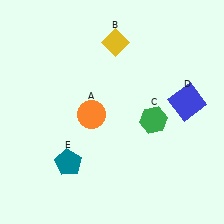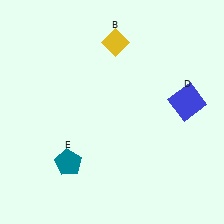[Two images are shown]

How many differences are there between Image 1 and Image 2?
There are 2 differences between the two images.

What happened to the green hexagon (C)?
The green hexagon (C) was removed in Image 2. It was in the bottom-right area of Image 1.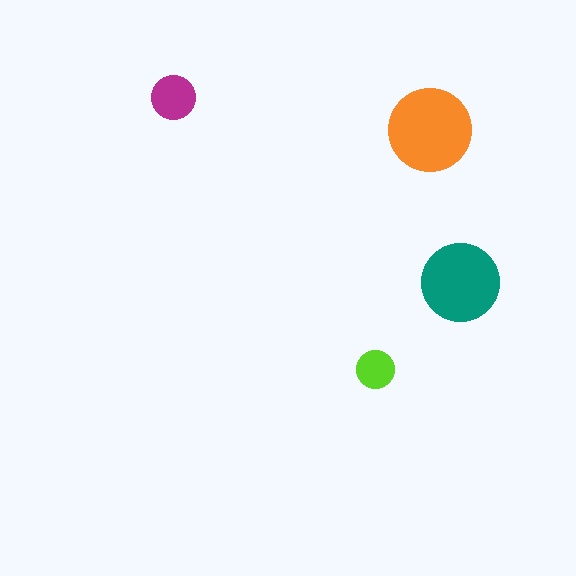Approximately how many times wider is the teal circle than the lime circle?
About 2 times wider.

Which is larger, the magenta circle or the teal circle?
The teal one.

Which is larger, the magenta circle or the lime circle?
The magenta one.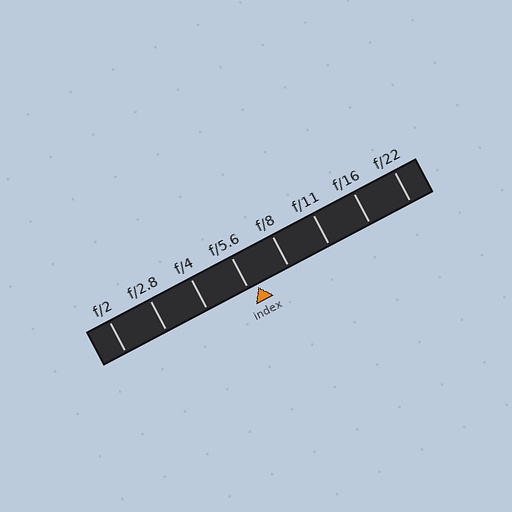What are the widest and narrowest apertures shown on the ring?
The widest aperture shown is f/2 and the narrowest is f/22.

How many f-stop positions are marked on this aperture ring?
There are 8 f-stop positions marked.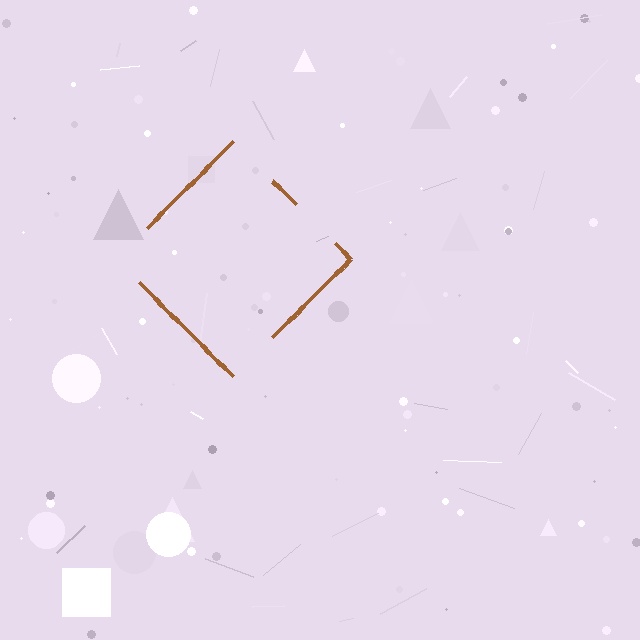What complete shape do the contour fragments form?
The contour fragments form a diamond.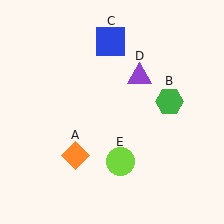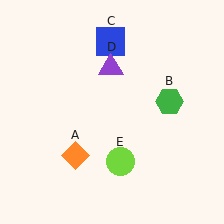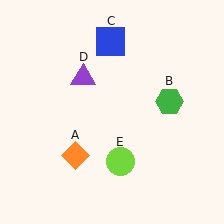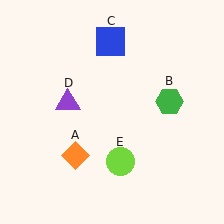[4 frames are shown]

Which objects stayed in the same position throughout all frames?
Orange diamond (object A) and green hexagon (object B) and blue square (object C) and lime circle (object E) remained stationary.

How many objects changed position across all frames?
1 object changed position: purple triangle (object D).